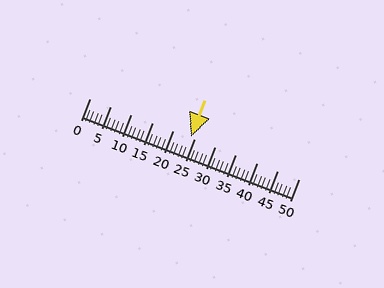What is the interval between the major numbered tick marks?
The major tick marks are spaced 5 units apart.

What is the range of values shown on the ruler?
The ruler shows values from 0 to 50.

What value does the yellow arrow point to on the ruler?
The yellow arrow points to approximately 24.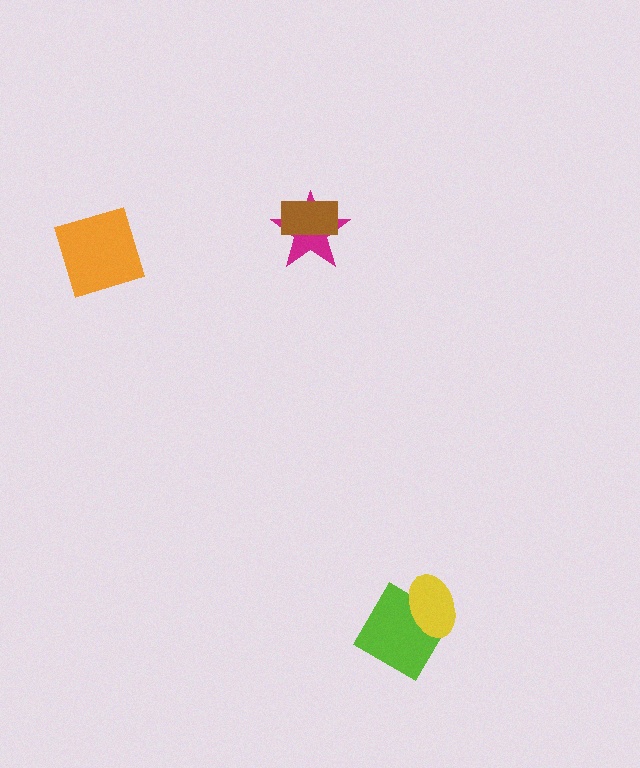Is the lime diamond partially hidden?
Yes, it is partially covered by another shape.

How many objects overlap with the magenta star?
1 object overlaps with the magenta star.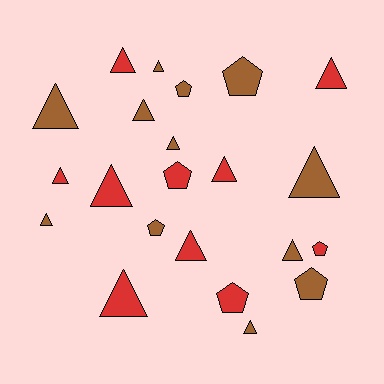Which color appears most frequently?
Brown, with 12 objects.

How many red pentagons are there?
There are 3 red pentagons.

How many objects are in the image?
There are 22 objects.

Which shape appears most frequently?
Triangle, with 15 objects.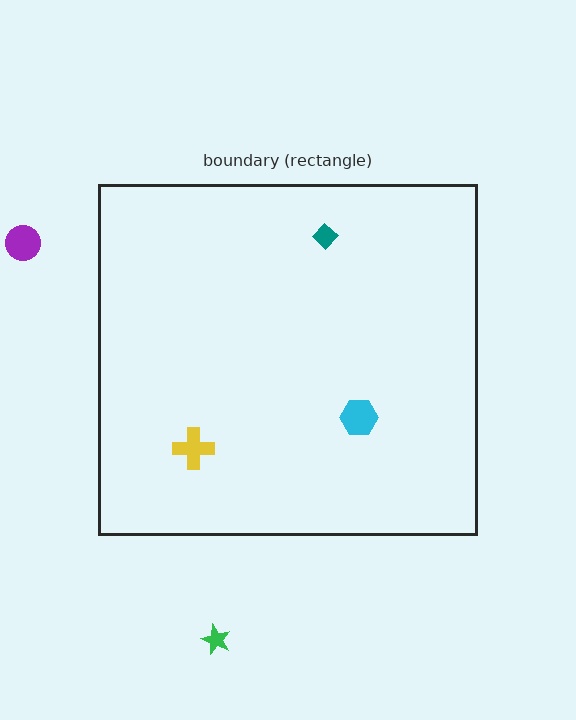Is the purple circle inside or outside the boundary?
Outside.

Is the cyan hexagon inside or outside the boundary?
Inside.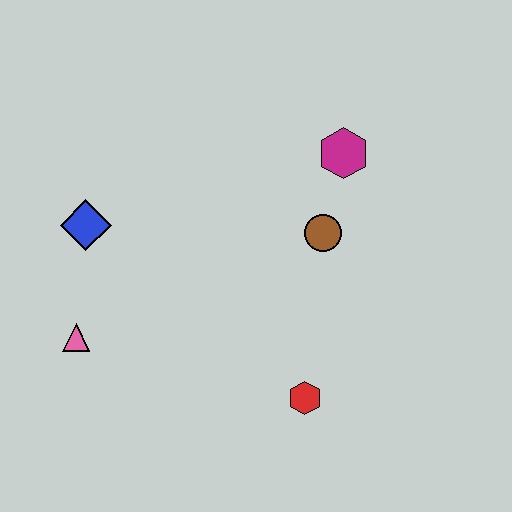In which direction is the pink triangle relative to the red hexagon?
The pink triangle is to the left of the red hexagon.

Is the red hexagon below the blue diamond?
Yes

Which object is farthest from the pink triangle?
The magenta hexagon is farthest from the pink triangle.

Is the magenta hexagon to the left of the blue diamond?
No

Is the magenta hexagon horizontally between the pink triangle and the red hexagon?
No